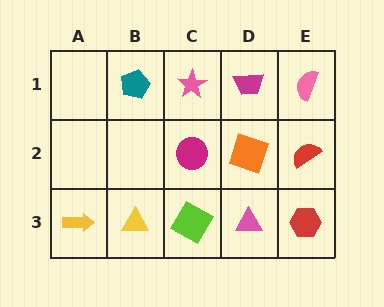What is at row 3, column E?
A red hexagon.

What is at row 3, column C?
A lime square.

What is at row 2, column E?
A red semicircle.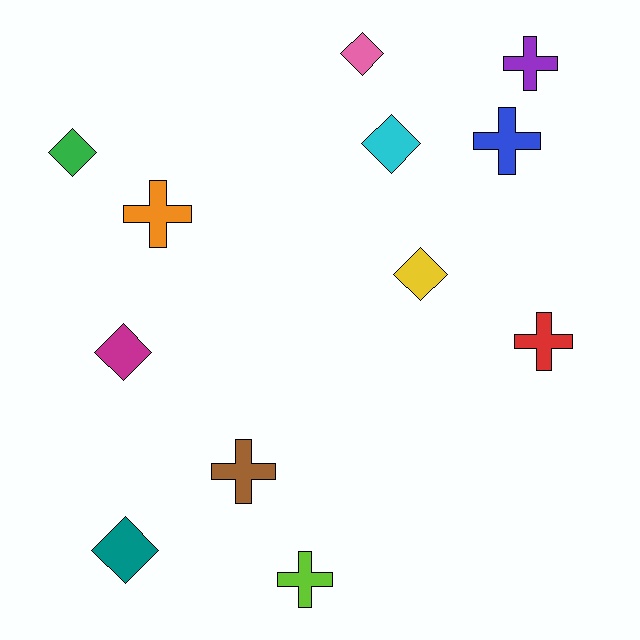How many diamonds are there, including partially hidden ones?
There are 6 diamonds.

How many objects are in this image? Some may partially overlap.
There are 12 objects.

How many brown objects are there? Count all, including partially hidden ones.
There is 1 brown object.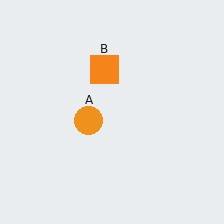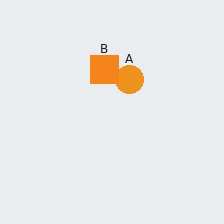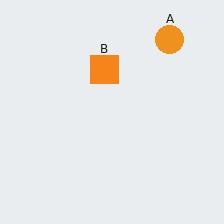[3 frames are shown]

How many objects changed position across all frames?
1 object changed position: orange circle (object A).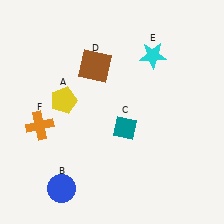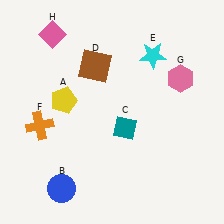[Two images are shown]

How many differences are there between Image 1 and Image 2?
There are 2 differences between the two images.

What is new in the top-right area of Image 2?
A pink hexagon (G) was added in the top-right area of Image 2.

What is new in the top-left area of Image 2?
A pink diamond (H) was added in the top-left area of Image 2.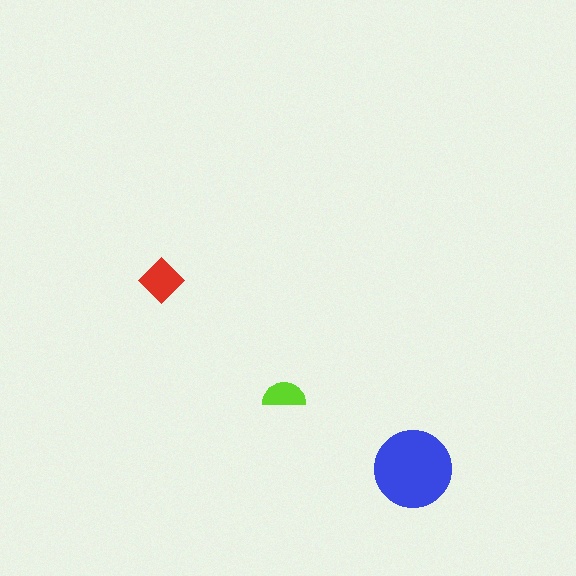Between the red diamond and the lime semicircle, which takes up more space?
The red diamond.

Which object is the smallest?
The lime semicircle.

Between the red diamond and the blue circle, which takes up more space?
The blue circle.